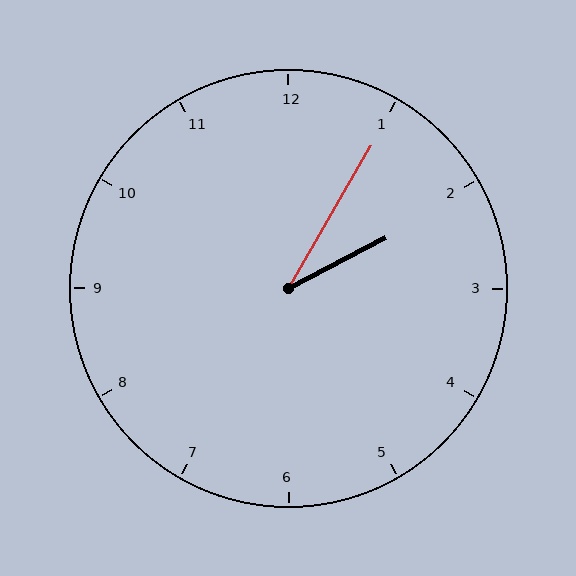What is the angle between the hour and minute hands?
Approximately 32 degrees.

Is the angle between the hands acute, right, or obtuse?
It is acute.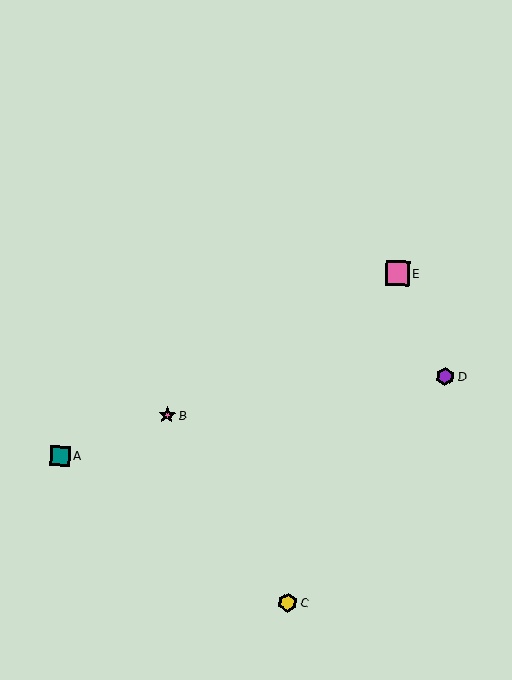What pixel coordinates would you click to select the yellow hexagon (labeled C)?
Click at (288, 603) to select the yellow hexagon C.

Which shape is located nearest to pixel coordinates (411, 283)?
The pink square (labeled E) at (397, 273) is nearest to that location.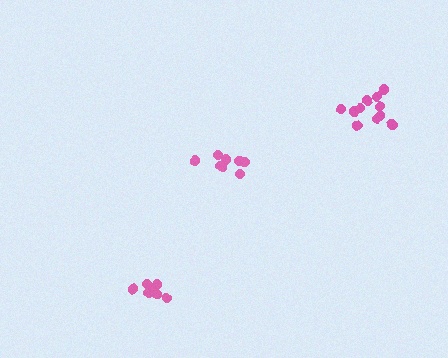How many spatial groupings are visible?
There are 3 spatial groupings.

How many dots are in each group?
Group 1: 8 dots, Group 2: 7 dots, Group 3: 11 dots (26 total).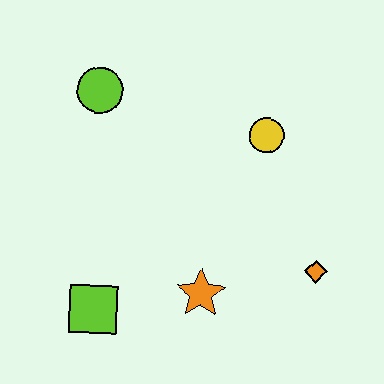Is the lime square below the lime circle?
Yes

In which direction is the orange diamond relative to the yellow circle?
The orange diamond is below the yellow circle.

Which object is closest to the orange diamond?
The orange star is closest to the orange diamond.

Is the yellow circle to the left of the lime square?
No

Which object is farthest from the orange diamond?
The lime circle is farthest from the orange diamond.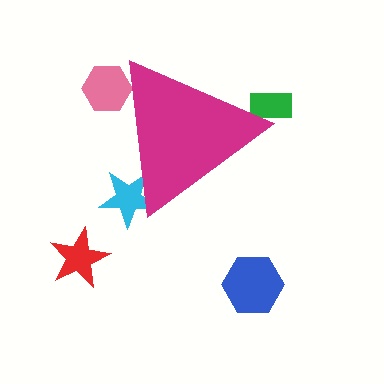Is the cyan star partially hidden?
Yes, the cyan star is partially hidden behind the magenta triangle.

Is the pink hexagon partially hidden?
Yes, the pink hexagon is partially hidden behind the magenta triangle.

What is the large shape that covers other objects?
A magenta triangle.